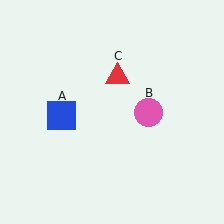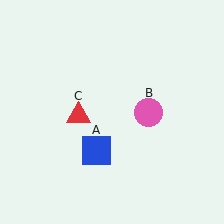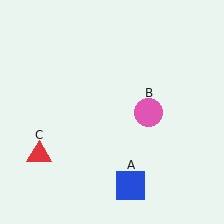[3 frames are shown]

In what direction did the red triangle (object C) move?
The red triangle (object C) moved down and to the left.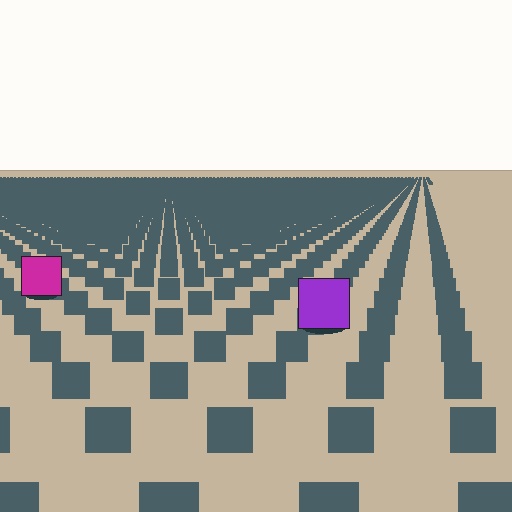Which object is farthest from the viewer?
The magenta square is farthest from the viewer. It appears smaller and the ground texture around it is denser.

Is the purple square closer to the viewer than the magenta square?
Yes. The purple square is closer — you can tell from the texture gradient: the ground texture is coarser near it.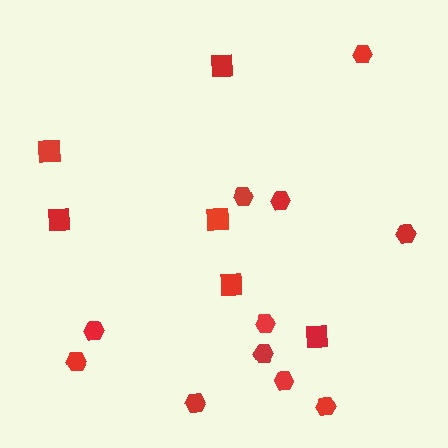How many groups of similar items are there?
There are 2 groups: one group of squares (6) and one group of hexagons (11).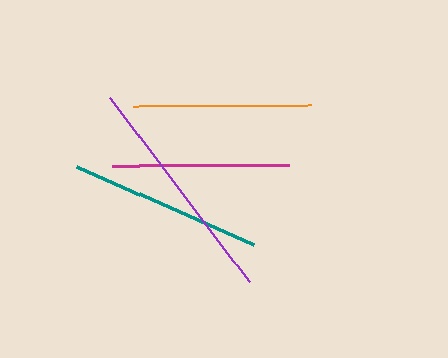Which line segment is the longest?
The purple line is the longest at approximately 231 pixels.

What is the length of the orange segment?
The orange segment is approximately 178 pixels long.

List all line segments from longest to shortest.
From longest to shortest: purple, teal, orange, magenta.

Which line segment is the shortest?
The magenta line is the shortest at approximately 177 pixels.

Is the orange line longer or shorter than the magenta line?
The orange line is longer than the magenta line.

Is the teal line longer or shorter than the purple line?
The purple line is longer than the teal line.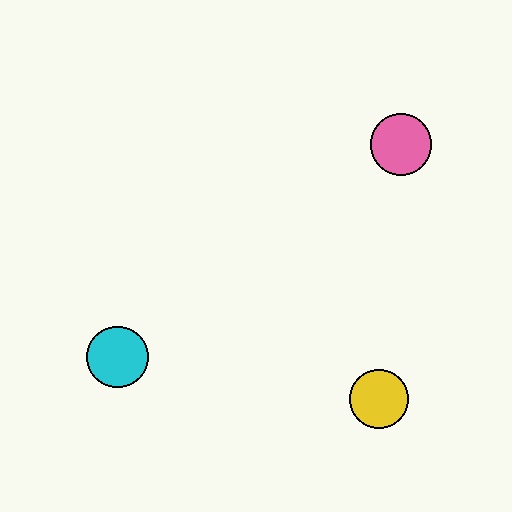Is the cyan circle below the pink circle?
Yes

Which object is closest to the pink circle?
The yellow circle is closest to the pink circle.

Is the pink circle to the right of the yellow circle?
Yes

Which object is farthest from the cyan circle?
The pink circle is farthest from the cyan circle.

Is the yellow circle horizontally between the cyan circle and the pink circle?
Yes